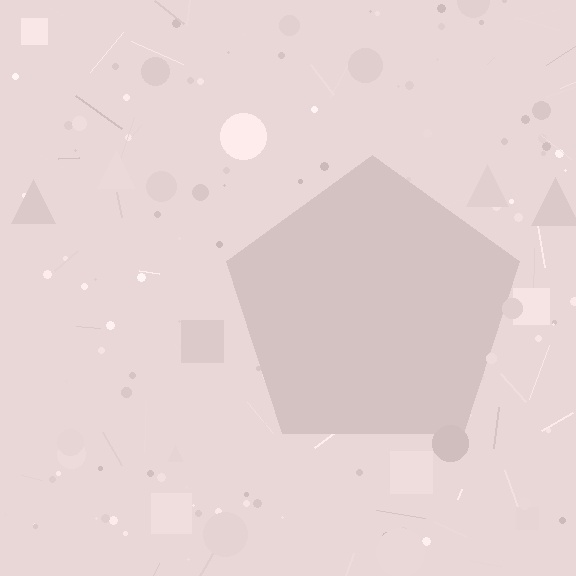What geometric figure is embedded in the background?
A pentagon is embedded in the background.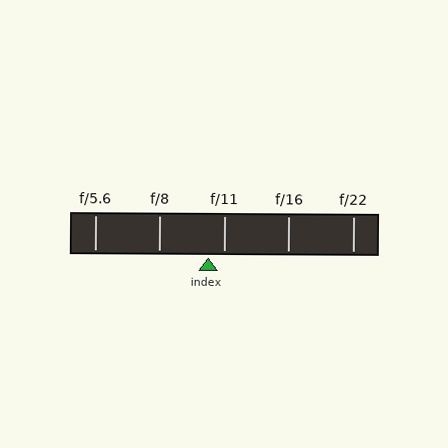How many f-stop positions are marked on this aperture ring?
There are 5 f-stop positions marked.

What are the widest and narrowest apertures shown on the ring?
The widest aperture shown is f/5.6 and the narrowest is f/22.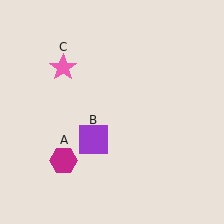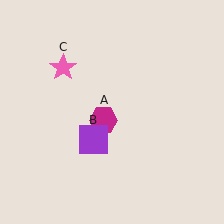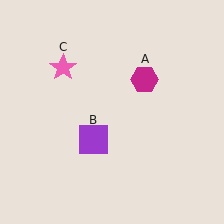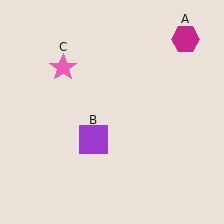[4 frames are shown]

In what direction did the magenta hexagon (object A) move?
The magenta hexagon (object A) moved up and to the right.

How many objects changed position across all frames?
1 object changed position: magenta hexagon (object A).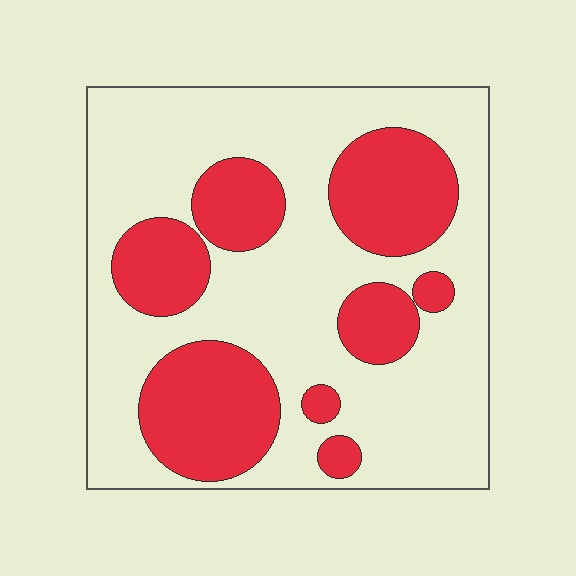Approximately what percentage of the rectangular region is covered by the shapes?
Approximately 35%.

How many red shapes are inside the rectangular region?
8.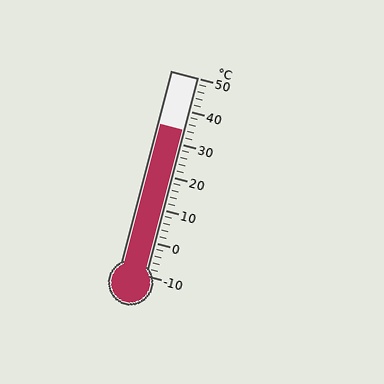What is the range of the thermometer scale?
The thermometer scale ranges from -10°C to 50°C.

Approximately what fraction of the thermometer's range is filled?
The thermometer is filled to approximately 75% of its range.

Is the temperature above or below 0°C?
The temperature is above 0°C.